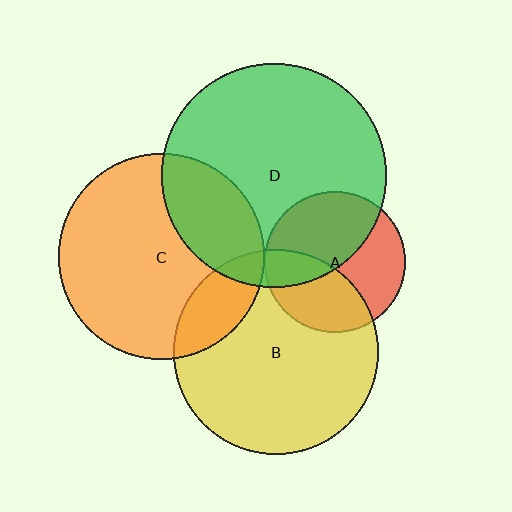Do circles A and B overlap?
Yes.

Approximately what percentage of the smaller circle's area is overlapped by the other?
Approximately 40%.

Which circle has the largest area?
Circle D (green).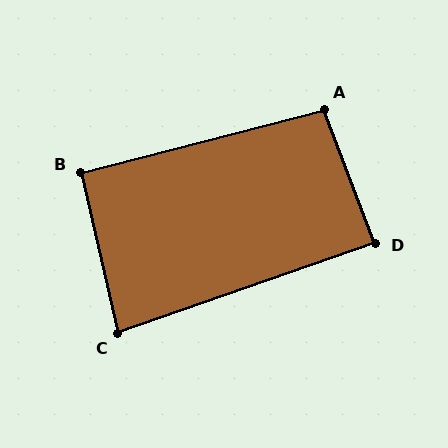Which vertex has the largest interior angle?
A, at approximately 96 degrees.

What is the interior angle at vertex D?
Approximately 89 degrees (approximately right).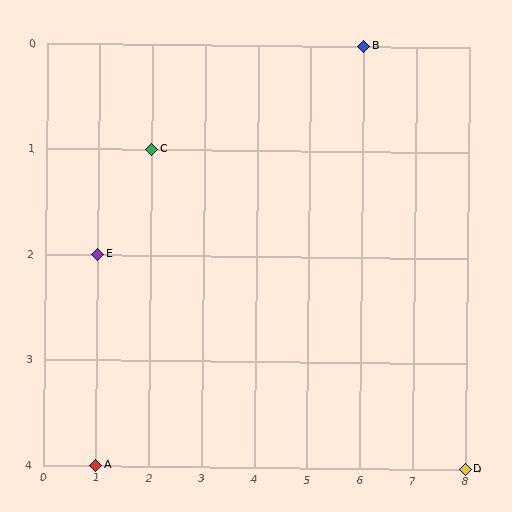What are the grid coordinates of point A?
Point A is at grid coordinates (1, 4).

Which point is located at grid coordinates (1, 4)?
Point A is at (1, 4).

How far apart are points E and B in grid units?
Points E and B are 5 columns and 2 rows apart (about 5.4 grid units diagonally).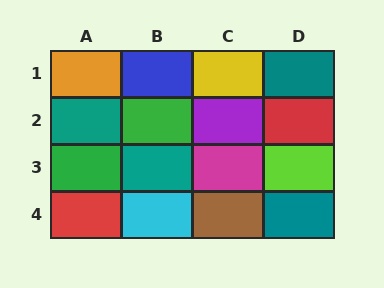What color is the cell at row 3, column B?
Teal.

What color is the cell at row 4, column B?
Cyan.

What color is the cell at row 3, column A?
Green.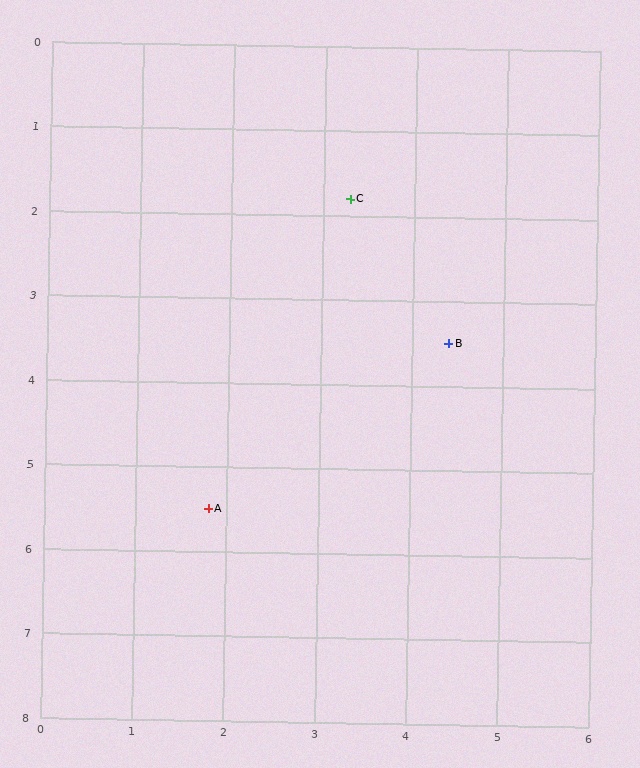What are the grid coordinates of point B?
Point B is at approximately (4.4, 3.5).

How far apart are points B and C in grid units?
Points B and C are about 2.0 grid units apart.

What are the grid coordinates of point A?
Point A is at approximately (1.8, 5.5).